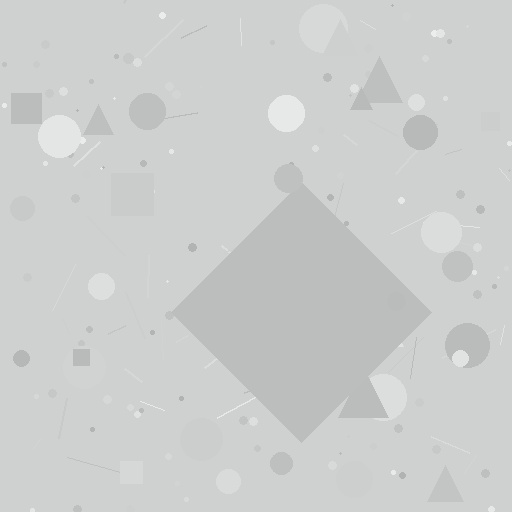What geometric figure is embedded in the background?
A diamond is embedded in the background.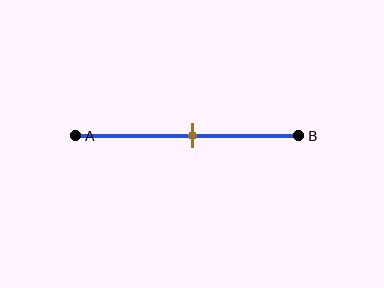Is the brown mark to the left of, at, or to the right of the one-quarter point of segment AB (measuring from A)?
The brown mark is to the right of the one-quarter point of segment AB.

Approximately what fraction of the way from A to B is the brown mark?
The brown mark is approximately 50% of the way from A to B.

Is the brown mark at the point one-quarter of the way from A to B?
No, the mark is at about 50% from A, not at the 25% one-quarter point.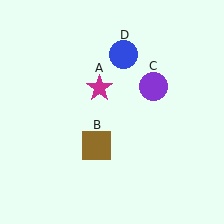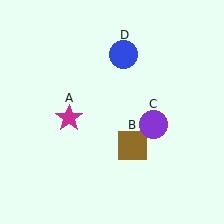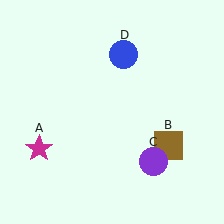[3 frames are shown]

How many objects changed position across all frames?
3 objects changed position: magenta star (object A), brown square (object B), purple circle (object C).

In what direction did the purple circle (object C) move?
The purple circle (object C) moved down.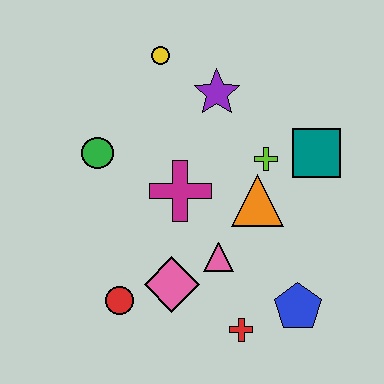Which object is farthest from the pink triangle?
The yellow circle is farthest from the pink triangle.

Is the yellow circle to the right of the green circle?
Yes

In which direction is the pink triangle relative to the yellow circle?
The pink triangle is below the yellow circle.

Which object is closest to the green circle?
The magenta cross is closest to the green circle.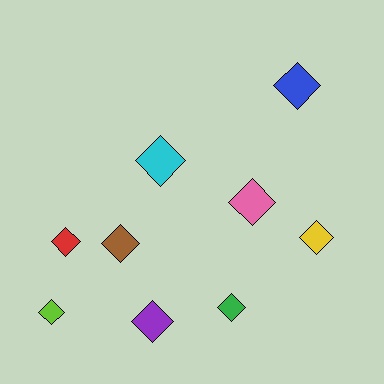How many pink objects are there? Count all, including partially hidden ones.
There is 1 pink object.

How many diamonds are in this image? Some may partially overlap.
There are 9 diamonds.